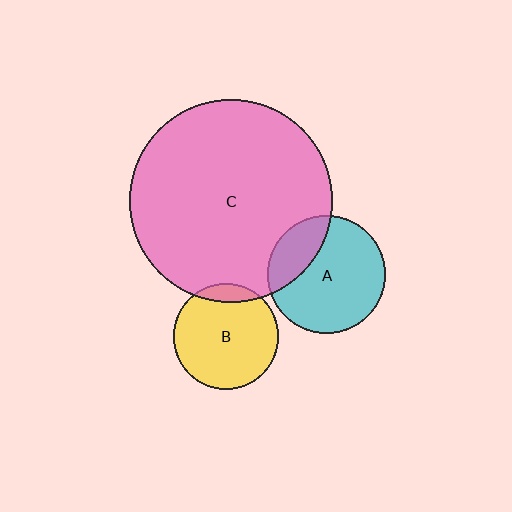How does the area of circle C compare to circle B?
Approximately 3.7 times.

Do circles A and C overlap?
Yes.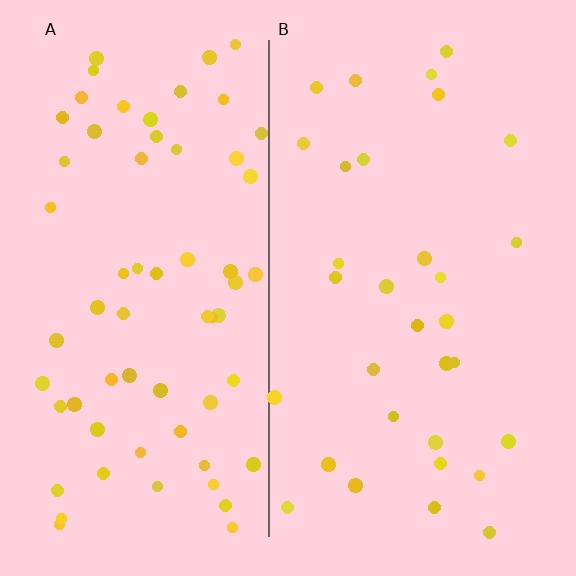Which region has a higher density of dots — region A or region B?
A (the left).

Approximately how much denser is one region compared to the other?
Approximately 2.0× — region A over region B.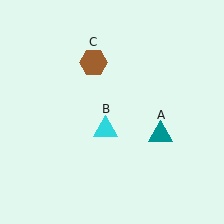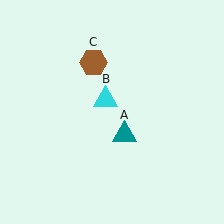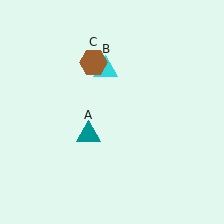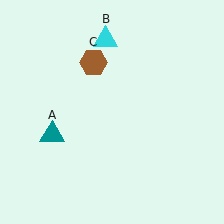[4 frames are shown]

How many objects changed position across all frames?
2 objects changed position: teal triangle (object A), cyan triangle (object B).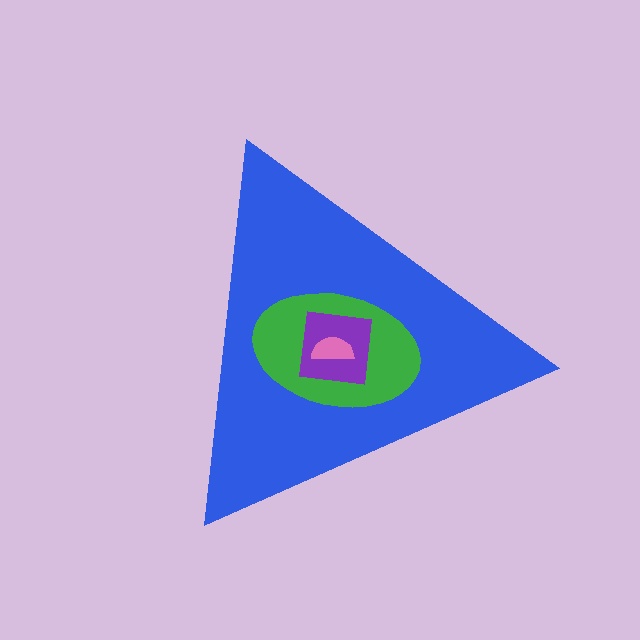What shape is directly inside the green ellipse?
The purple square.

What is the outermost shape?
The blue triangle.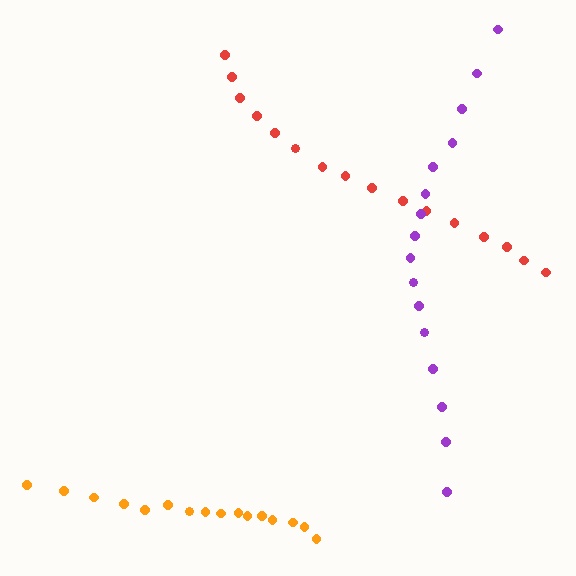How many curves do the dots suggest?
There are 3 distinct paths.